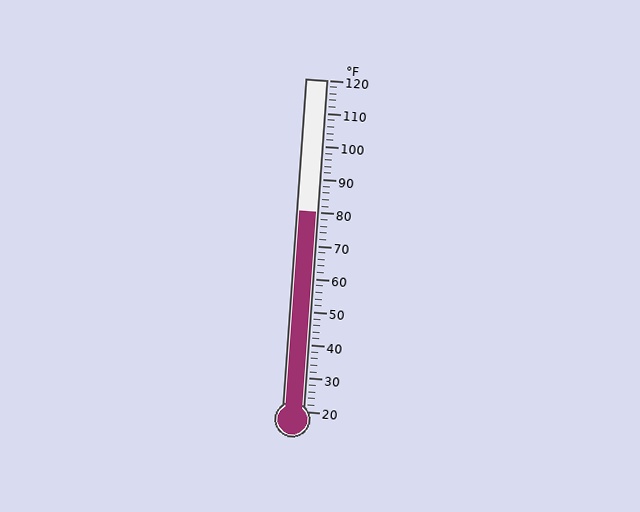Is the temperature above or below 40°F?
The temperature is above 40°F.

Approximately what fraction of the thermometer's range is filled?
The thermometer is filled to approximately 60% of its range.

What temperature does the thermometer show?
The thermometer shows approximately 80°F.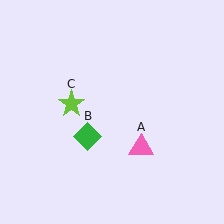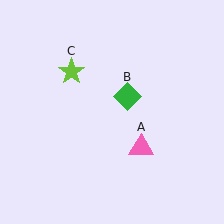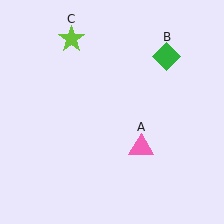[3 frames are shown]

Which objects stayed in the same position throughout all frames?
Pink triangle (object A) remained stationary.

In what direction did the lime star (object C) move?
The lime star (object C) moved up.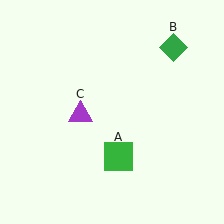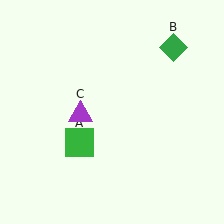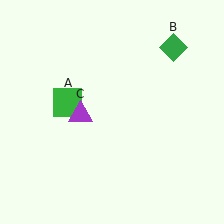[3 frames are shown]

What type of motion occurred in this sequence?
The green square (object A) rotated clockwise around the center of the scene.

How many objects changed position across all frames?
1 object changed position: green square (object A).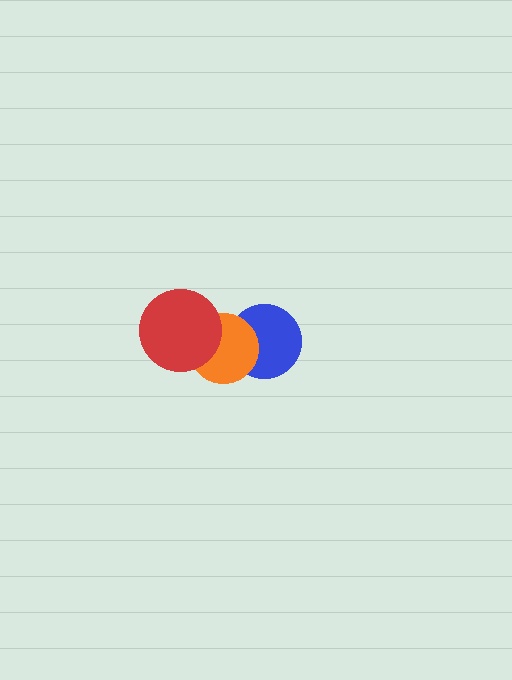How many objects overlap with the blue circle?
1 object overlaps with the blue circle.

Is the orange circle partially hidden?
Yes, it is partially covered by another shape.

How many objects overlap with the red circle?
1 object overlaps with the red circle.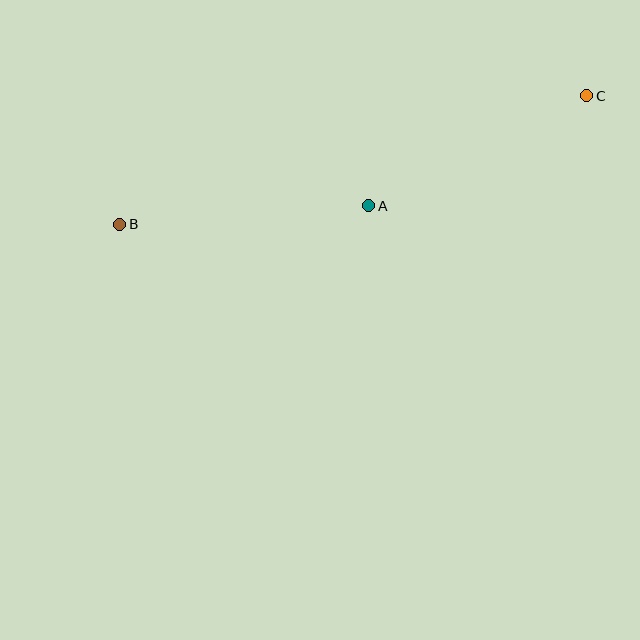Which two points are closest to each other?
Points A and C are closest to each other.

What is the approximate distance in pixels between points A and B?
The distance between A and B is approximately 250 pixels.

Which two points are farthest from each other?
Points B and C are farthest from each other.